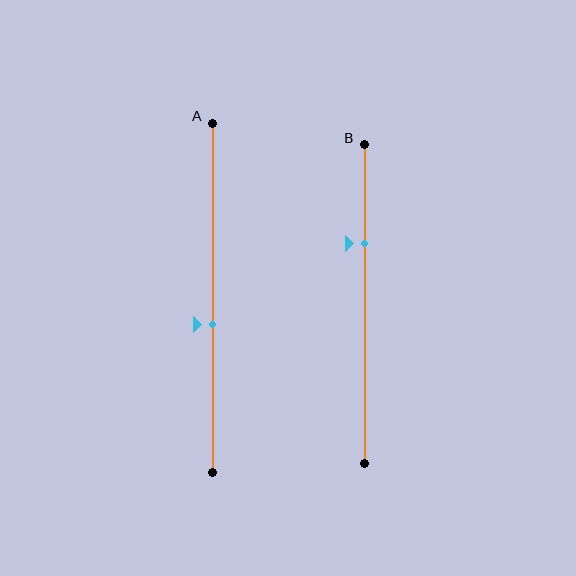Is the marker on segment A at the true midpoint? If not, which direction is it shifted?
No, the marker on segment A is shifted downward by about 8% of the segment length.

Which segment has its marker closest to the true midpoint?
Segment A has its marker closest to the true midpoint.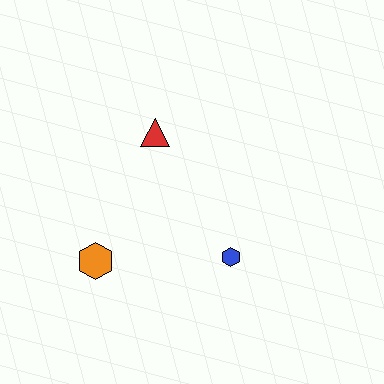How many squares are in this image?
There are no squares.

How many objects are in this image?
There are 3 objects.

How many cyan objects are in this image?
There are no cyan objects.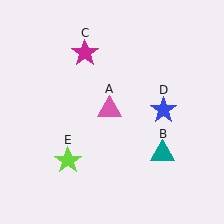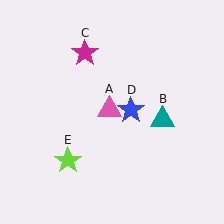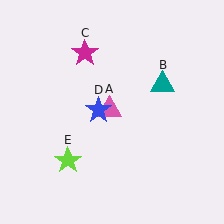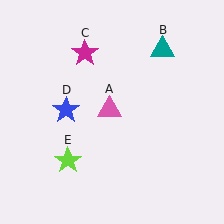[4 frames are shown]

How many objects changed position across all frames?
2 objects changed position: teal triangle (object B), blue star (object D).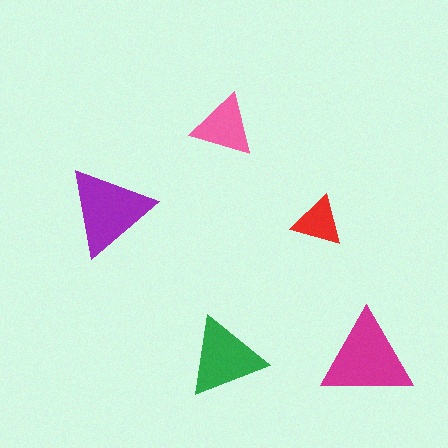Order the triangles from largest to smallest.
the magenta one, the purple one, the green one, the pink one, the red one.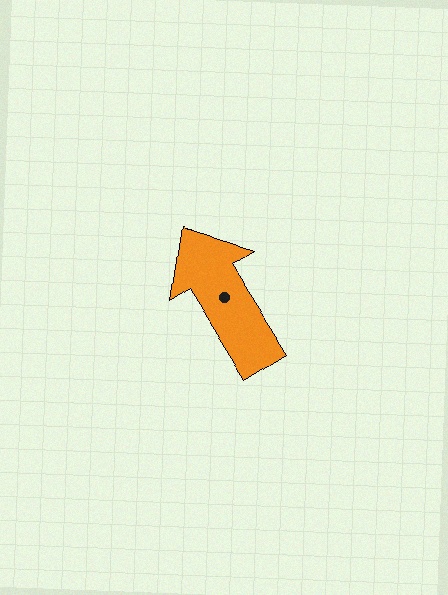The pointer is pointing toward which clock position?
Roughly 11 o'clock.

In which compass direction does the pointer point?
Northwest.